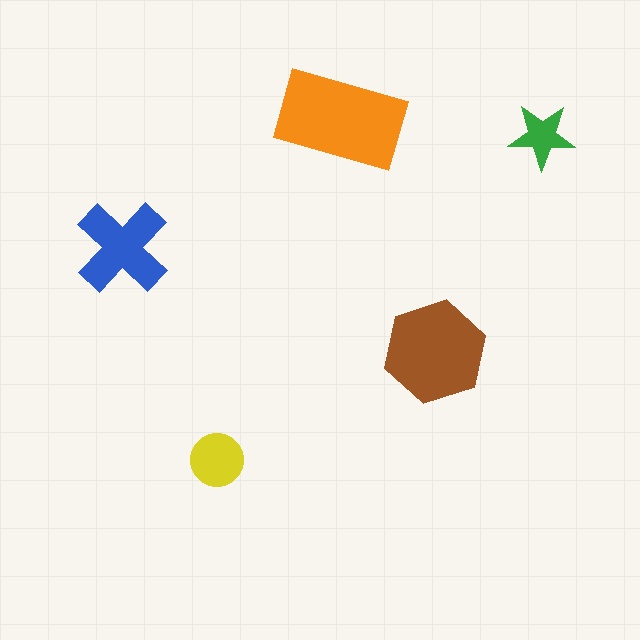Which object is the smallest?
The green star.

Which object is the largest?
The orange rectangle.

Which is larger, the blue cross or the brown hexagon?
The brown hexagon.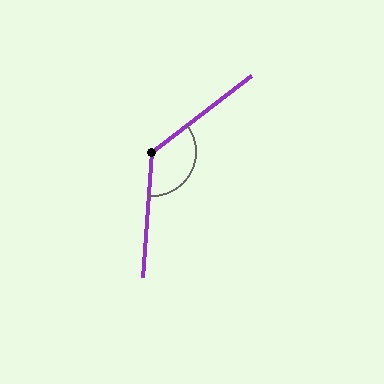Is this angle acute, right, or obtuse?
It is obtuse.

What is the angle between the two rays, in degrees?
Approximately 132 degrees.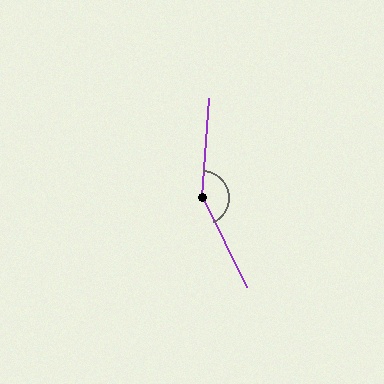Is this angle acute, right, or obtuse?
It is obtuse.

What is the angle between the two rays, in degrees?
Approximately 150 degrees.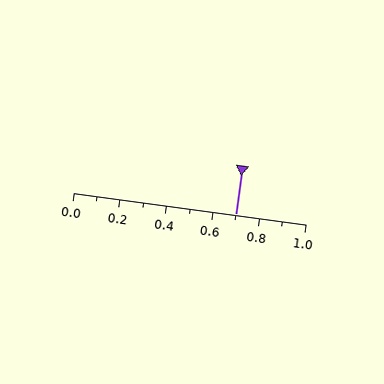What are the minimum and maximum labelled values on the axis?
The axis runs from 0.0 to 1.0.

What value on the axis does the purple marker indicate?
The marker indicates approximately 0.7.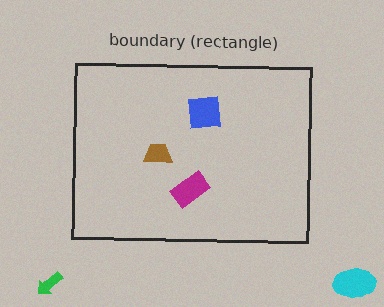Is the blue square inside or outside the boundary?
Inside.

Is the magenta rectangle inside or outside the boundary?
Inside.